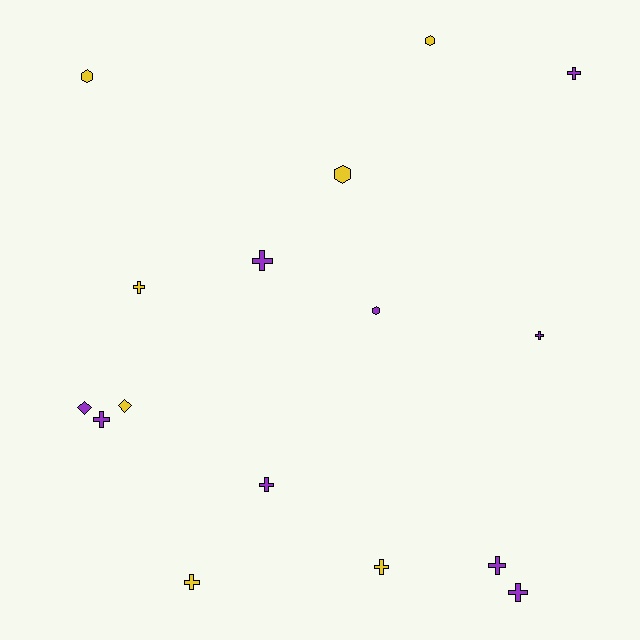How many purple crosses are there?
There are 7 purple crosses.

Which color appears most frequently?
Purple, with 9 objects.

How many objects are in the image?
There are 16 objects.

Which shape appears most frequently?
Cross, with 10 objects.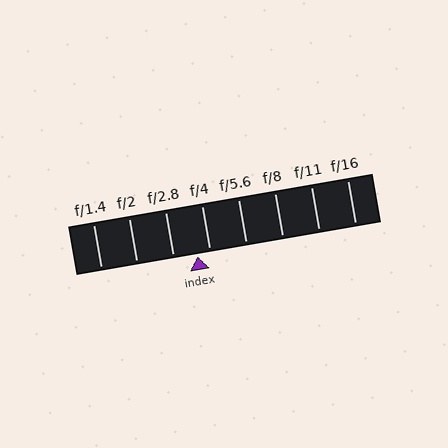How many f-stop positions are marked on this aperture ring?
There are 8 f-stop positions marked.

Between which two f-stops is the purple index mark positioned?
The index mark is between f/2.8 and f/4.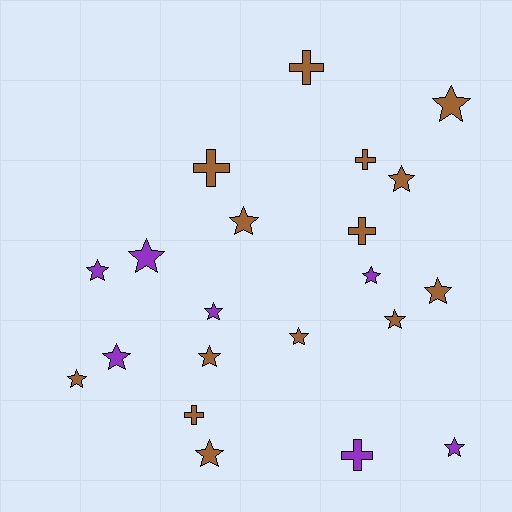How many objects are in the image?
There are 21 objects.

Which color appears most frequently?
Brown, with 14 objects.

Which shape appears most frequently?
Star, with 15 objects.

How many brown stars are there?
There are 9 brown stars.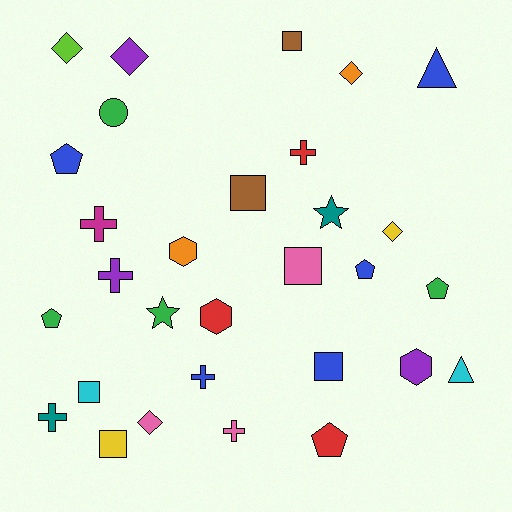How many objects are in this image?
There are 30 objects.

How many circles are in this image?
There is 1 circle.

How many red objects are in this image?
There are 3 red objects.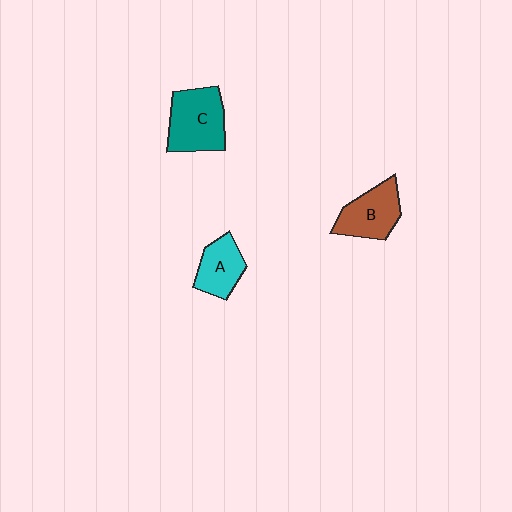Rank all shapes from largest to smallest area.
From largest to smallest: C (teal), B (brown), A (cyan).